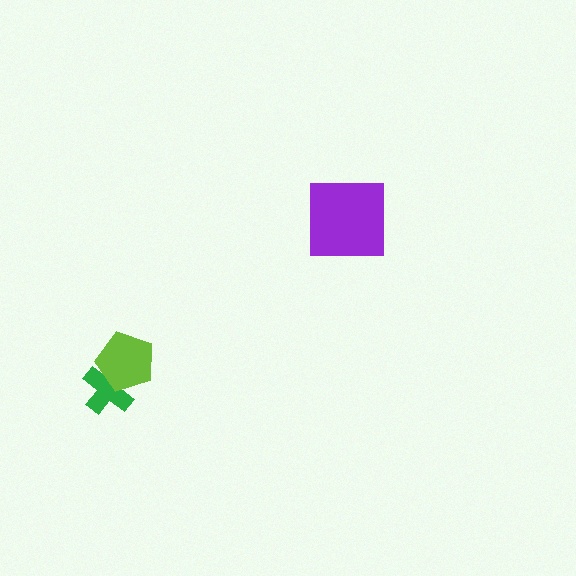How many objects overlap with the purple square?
0 objects overlap with the purple square.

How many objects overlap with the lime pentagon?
1 object overlaps with the lime pentagon.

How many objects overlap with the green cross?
1 object overlaps with the green cross.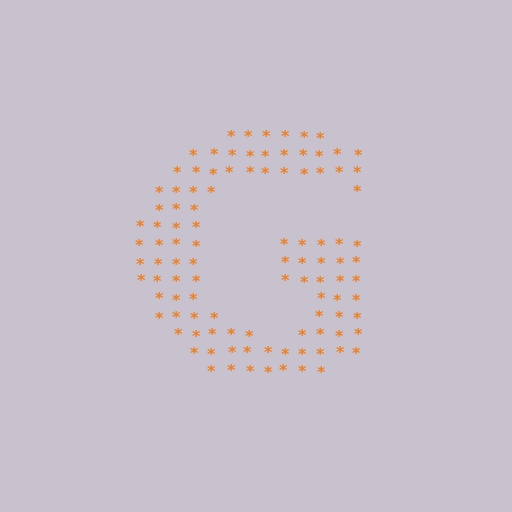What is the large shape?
The large shape is the letter G.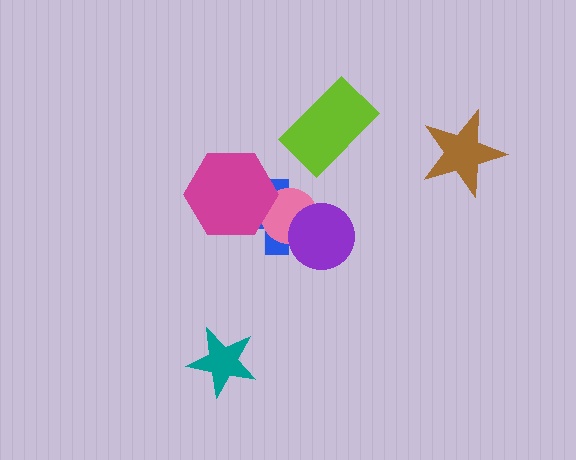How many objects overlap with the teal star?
0 objects overlap with the teal star.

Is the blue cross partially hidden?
Yes, it is partially covered by another shape.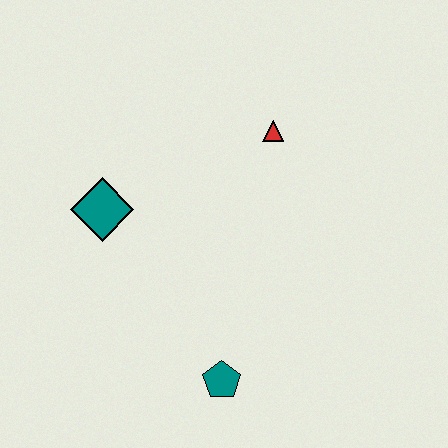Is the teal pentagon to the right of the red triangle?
No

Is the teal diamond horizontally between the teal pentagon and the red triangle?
No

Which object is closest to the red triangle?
The teal diamond is closest to the red triangle.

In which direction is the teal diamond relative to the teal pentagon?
The teal diamond is above the teal pentagon.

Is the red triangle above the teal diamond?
Yes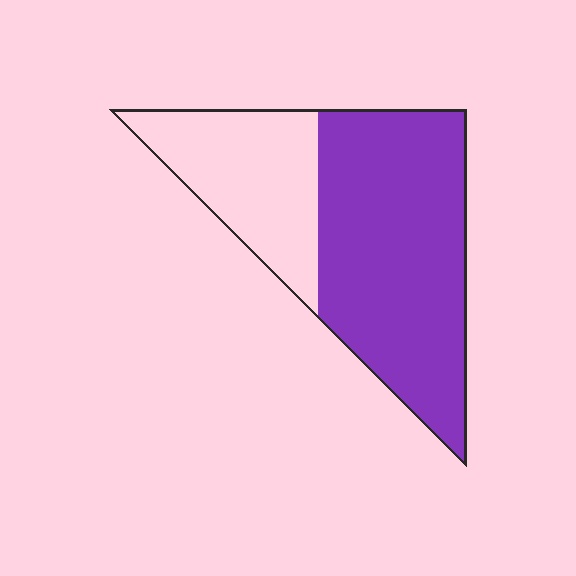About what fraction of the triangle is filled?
About two thirds (2/3).